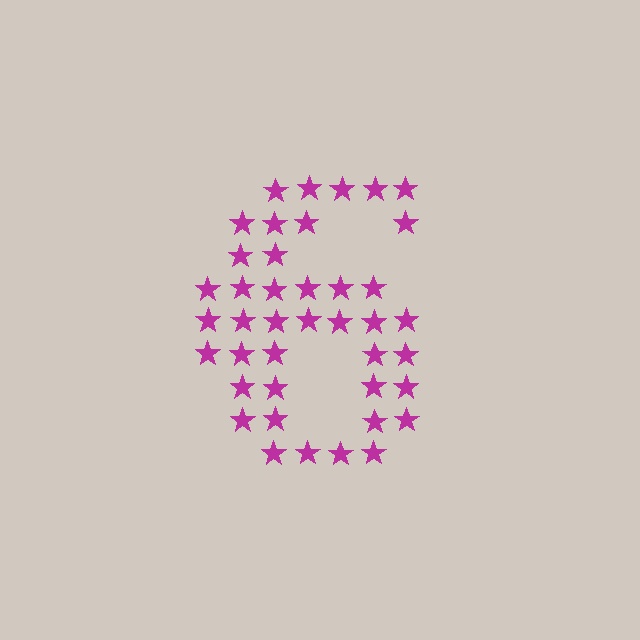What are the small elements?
The small elements are stars.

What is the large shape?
The large shape is the digit 6.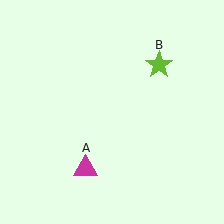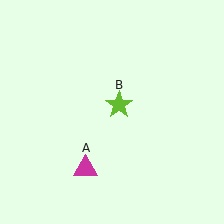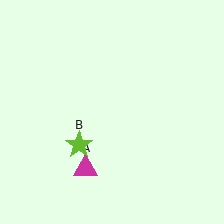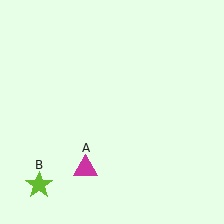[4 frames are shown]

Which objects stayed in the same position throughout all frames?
Magenta triangle (object A) remained stationary.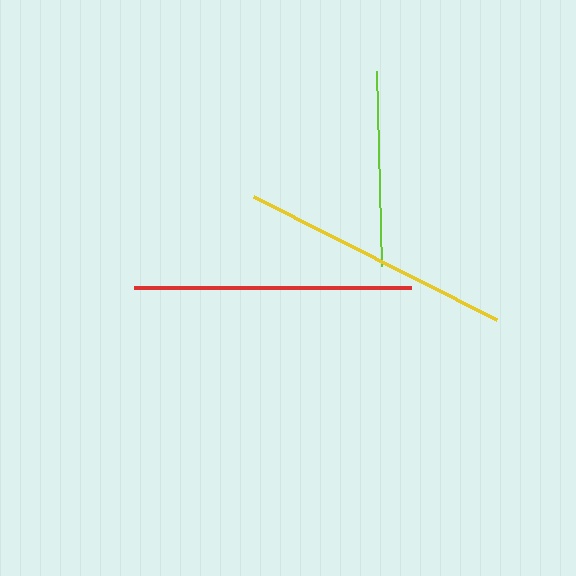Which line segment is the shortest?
The lime line is the shortest at approximately 194 pixels.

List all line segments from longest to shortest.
From longest to shortest: red, yellow, lime.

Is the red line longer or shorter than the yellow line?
The red line is longer than the yellow line.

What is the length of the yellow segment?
The yellow segment is approximately 272 pixels long.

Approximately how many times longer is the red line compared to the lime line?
The red line is approximately 1.4 times the length of the lime line.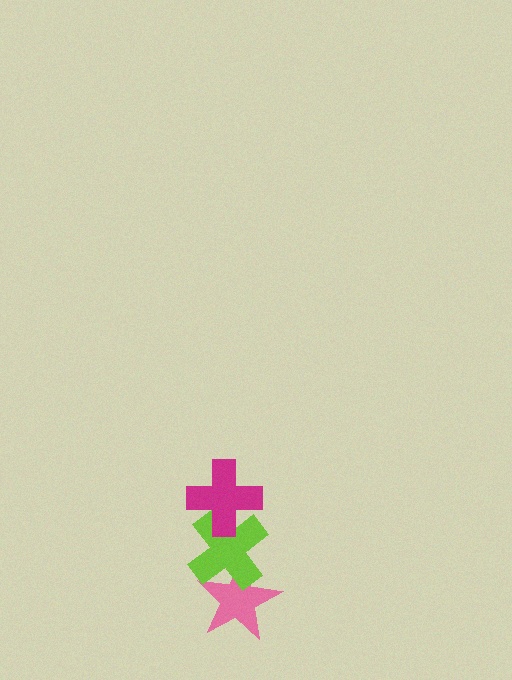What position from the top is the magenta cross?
The magenta cross is 1st from the top.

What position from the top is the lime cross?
The lime cross is 2nd from the top.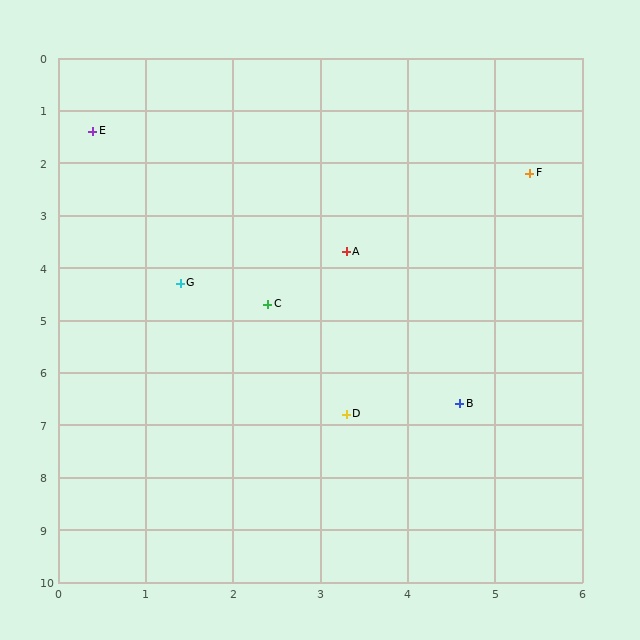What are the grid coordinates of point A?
Point A is at approximately (3.3, 3.7).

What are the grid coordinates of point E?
Point E is at approximately (0.4, 1.4).